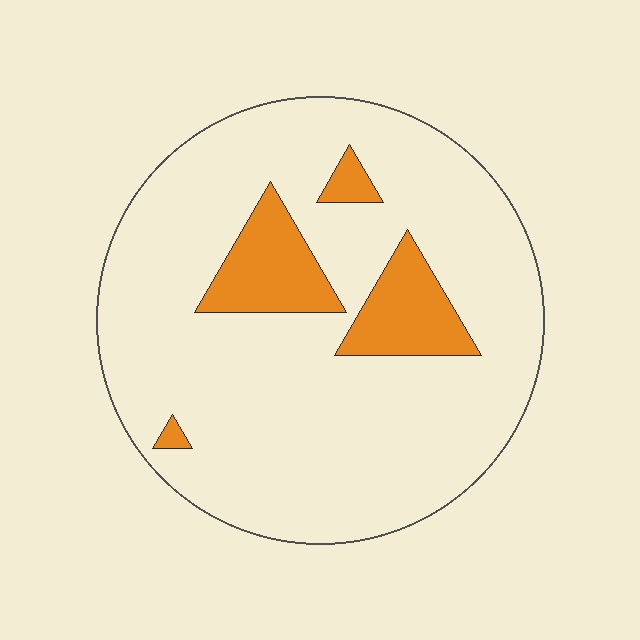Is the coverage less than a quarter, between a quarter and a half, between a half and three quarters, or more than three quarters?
Less than a quarter.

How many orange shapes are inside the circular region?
4.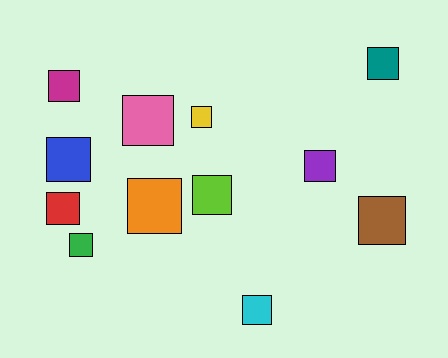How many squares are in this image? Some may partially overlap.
There are 12 squares.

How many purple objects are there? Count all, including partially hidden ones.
There is 1 purple object.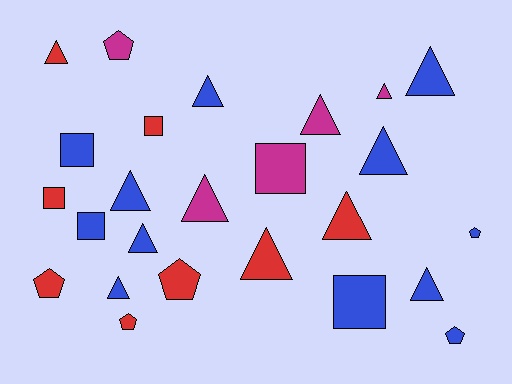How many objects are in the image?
There are 25 objects.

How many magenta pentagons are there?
There is 1 magenta pentagon.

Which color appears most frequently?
Blue, with 12 objects.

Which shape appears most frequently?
Triangle, with 13 objects.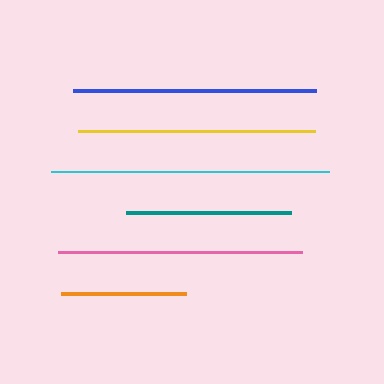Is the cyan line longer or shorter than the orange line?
The cyan line is longer than the orange line.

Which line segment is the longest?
The cyan line is the longest at approximately 278 pixels.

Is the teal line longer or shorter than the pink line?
The pink line is longer than the teal line.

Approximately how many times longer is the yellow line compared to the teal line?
The yellow line is approximately 1.4 times the length of the teal line.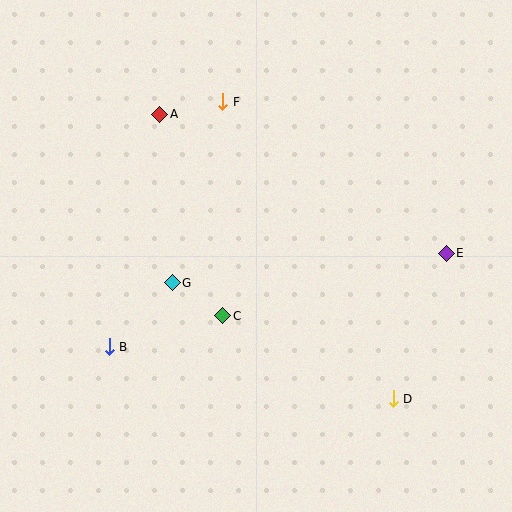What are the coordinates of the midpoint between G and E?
The midpoint between G and E is at (309, 268).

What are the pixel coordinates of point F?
Point F is at (223, 102).